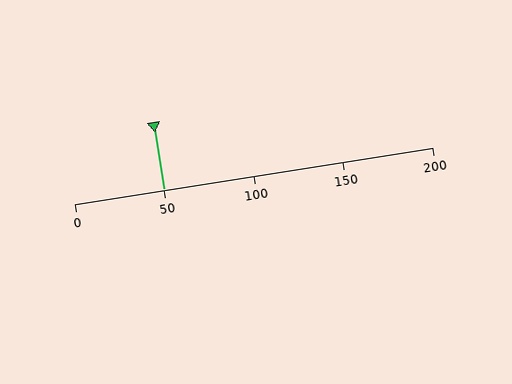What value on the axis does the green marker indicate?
The marker indicates approximately 50.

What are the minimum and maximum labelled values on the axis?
The axis runs from 0 to 200.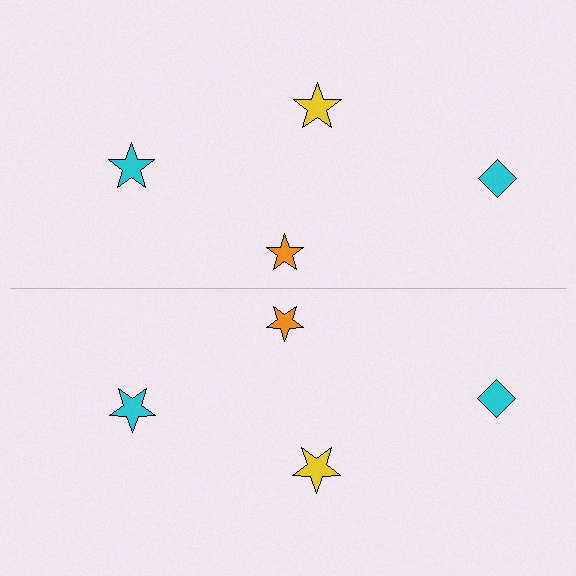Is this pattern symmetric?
Yes, this pattern has bilateral (reflection) symmetry.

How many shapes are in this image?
There are 8 shapes in this image.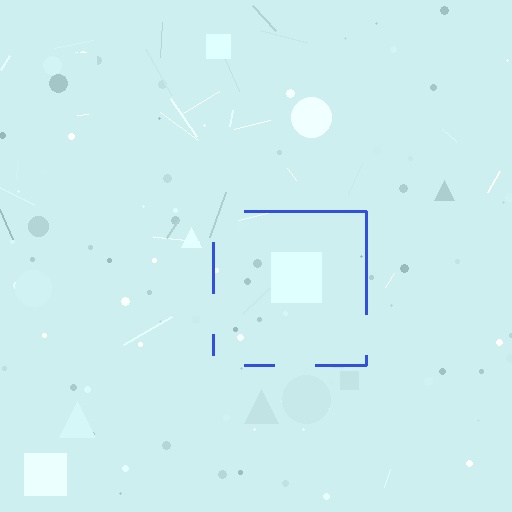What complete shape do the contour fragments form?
The contour fragments form a square.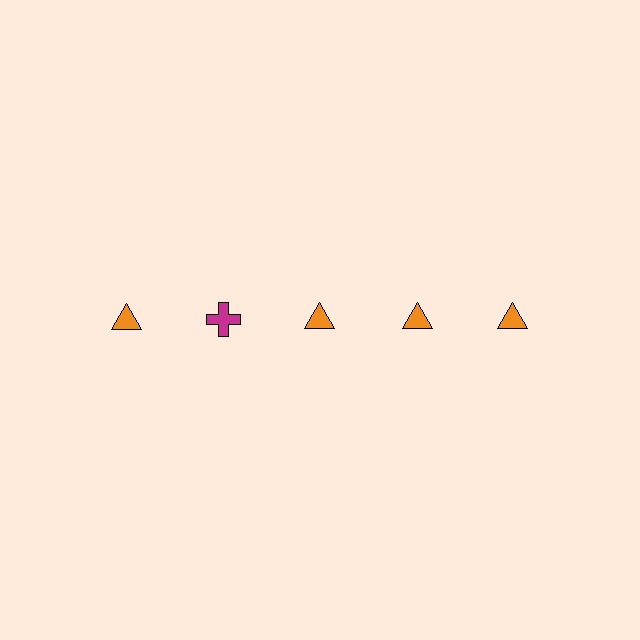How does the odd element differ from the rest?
It differs in both color (magenta instead of orange) and shape (cross instead of triangle).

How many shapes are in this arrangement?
There are 5 shapes arranged in a grid pattern.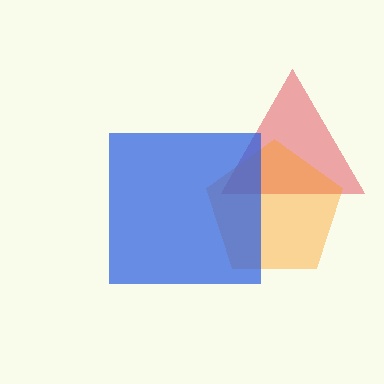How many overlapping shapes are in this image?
There are 3 overlapping shapes in the image.